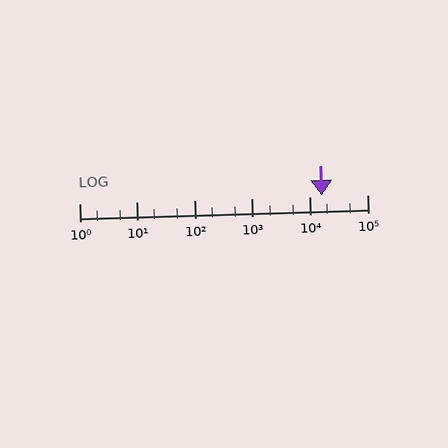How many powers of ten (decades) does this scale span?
The scale spans 5 decades, from 1 to 100000.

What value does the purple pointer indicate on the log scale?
The pointer indicates approximately 16000.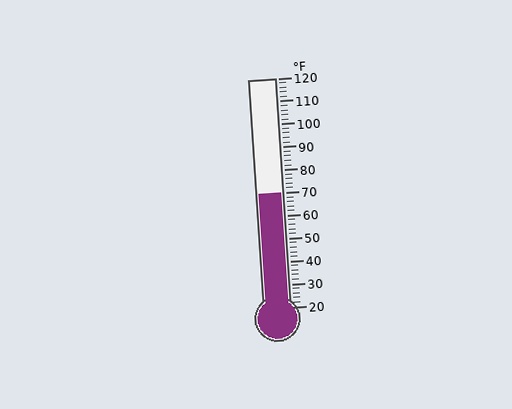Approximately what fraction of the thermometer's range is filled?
The thermometer is filled to approximately 50% of its range.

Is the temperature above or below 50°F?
The temperature is above 50°F.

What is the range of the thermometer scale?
The thermometer scale ranges from 20°F to 120°F.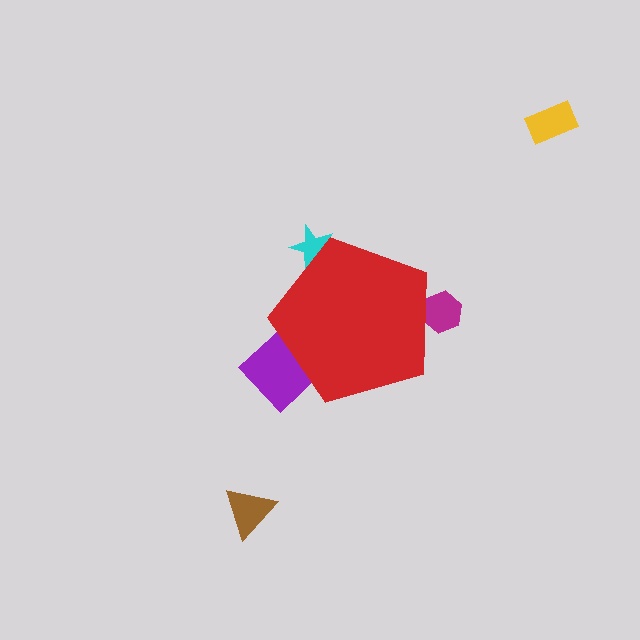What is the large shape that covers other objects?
A red pentagon.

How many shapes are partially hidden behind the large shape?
4 shapes are partially hidden.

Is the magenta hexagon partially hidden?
Yes, the magenta hexagon is partially hidden behind the red pentagon.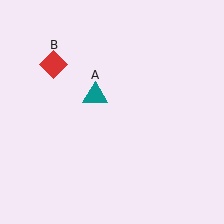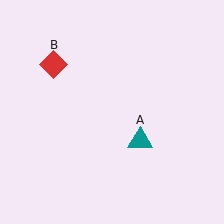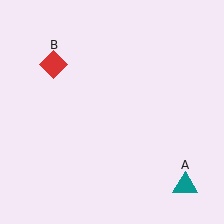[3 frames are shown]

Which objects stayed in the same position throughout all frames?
Red diamond (object B) remained stationary.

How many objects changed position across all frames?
1 object changed position: teal triangle (object A).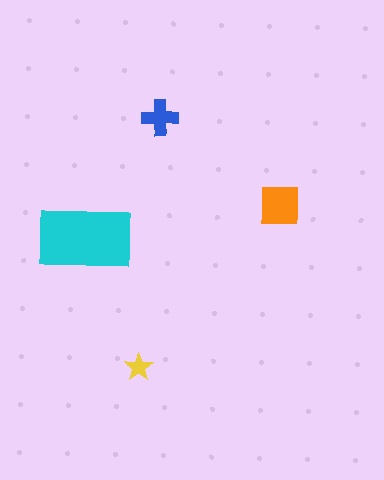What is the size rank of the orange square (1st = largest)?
2nd.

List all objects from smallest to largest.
The yellow star, the blue cross, the orange square, the cyan rectangle.